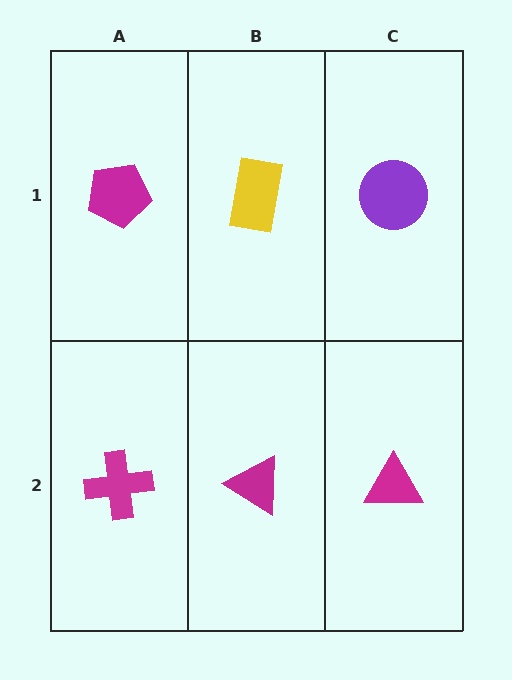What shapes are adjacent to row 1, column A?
A magenta cross (row 2, column A), a yellow rectangle (row 1, column B).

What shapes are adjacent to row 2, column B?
A yellow rectangle (row 1, column B), a magenta cross (row 2, column A), a magenta triangle (row 2, column C).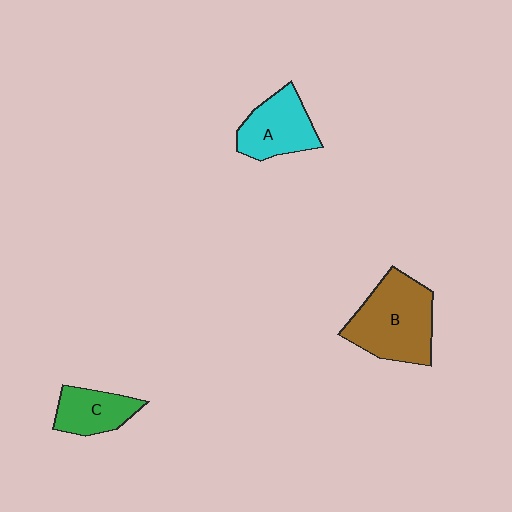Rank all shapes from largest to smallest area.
From largest to smallest: B (brown), A (cyan), C (green).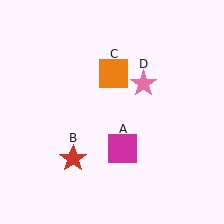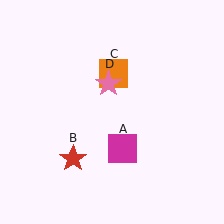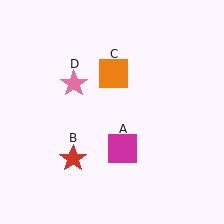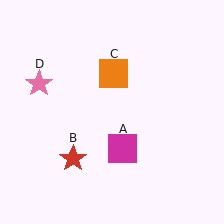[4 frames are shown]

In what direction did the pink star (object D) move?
The pink star (object D) moved left.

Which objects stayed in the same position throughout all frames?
Magenta square (object A) and red star (object B) and orange square (object C) remained stationary.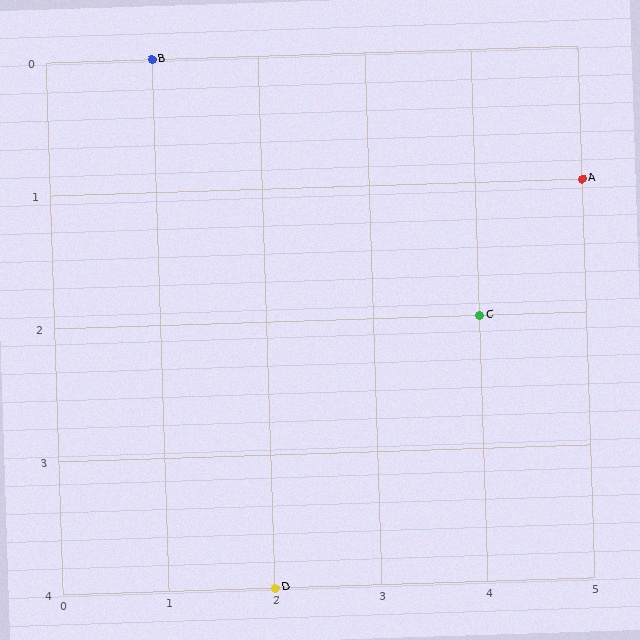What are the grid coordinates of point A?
Point A is at grid coordinates (5, 1).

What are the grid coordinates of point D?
Point D is at grid coordinates (2, 4).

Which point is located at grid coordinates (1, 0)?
Point B is at (1, 0).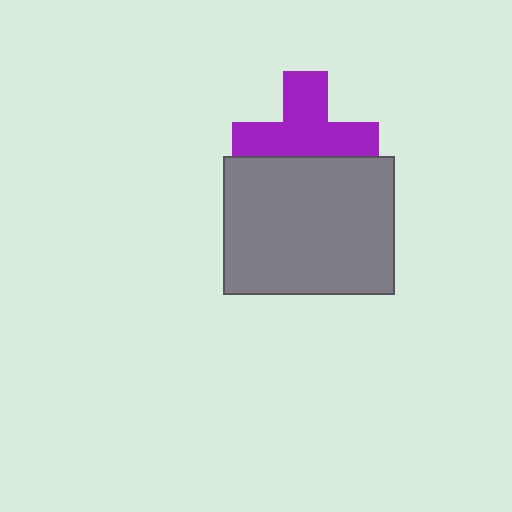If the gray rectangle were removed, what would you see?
You would see the complete purple cross.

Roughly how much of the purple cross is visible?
About half of it is visible (roughly 65%).